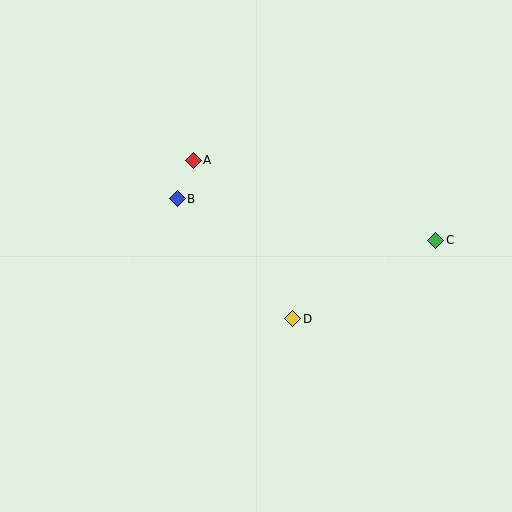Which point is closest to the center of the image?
Point D at (293, 319) is closest to the center.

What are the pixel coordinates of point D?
Point D is at (293, 319).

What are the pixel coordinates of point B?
Point B is at (177, 199).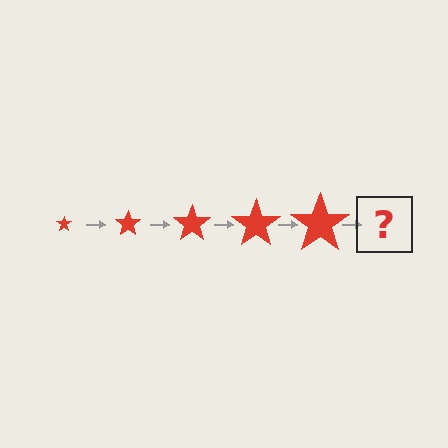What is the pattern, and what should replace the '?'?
The pattern is that the star gets progressively larger each step. The '?' should be a red star, larger than the previous one.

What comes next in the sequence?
The next element should be a red star, larger than the previous one.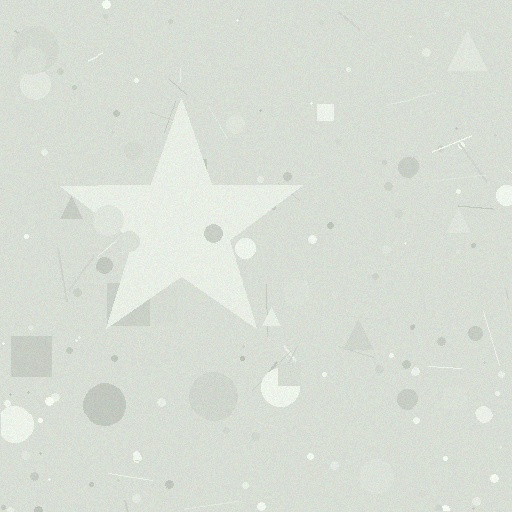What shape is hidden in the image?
A star is hidden in the image.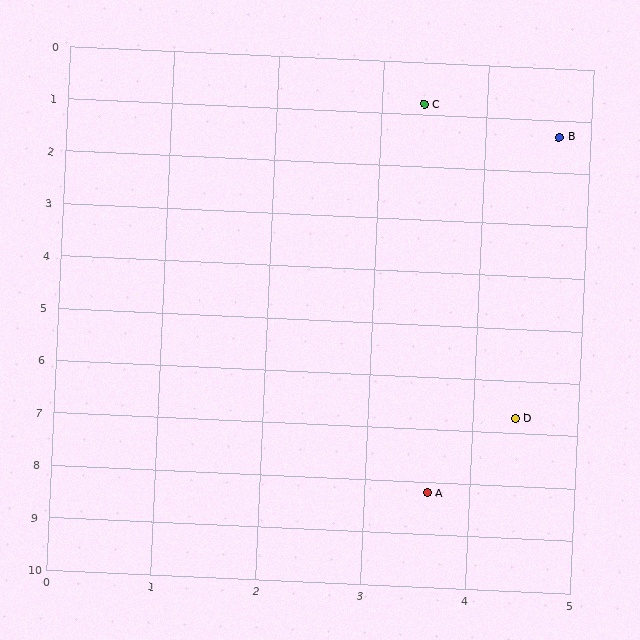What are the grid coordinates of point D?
Point D is at approximately (4.4, 6.7).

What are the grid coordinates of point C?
Point C is at approximately (3.4, 0.8).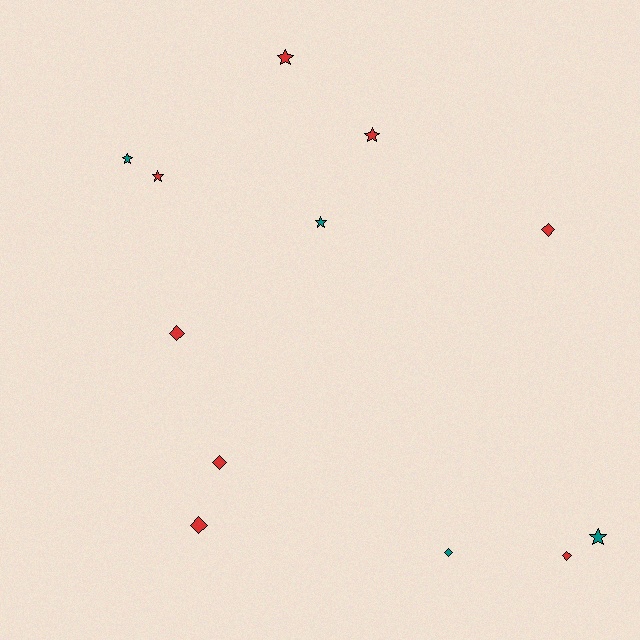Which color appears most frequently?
Red, with 8 objects.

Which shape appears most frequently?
Star, with 6 objects.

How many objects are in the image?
There are 12 objects.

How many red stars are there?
There are 3 red stars.